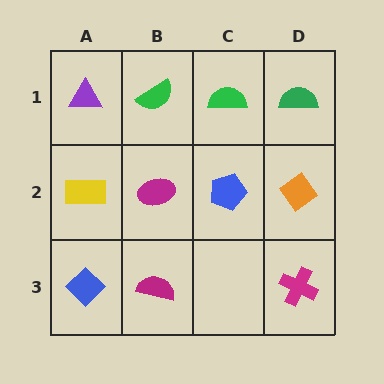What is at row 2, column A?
A yellow rectangle.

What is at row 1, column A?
A purple triangle.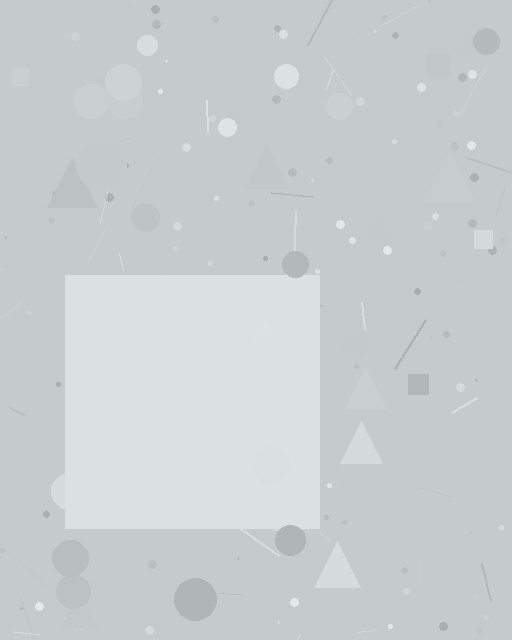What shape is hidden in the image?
A square is hidden in the image.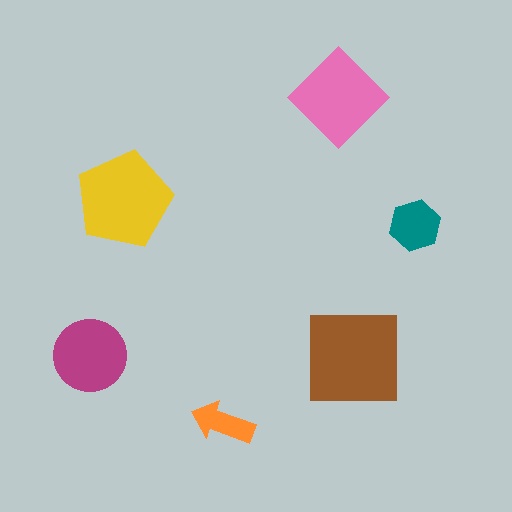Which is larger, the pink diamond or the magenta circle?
The pink diamond.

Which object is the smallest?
The orange arrow.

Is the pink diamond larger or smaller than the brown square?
Smaller.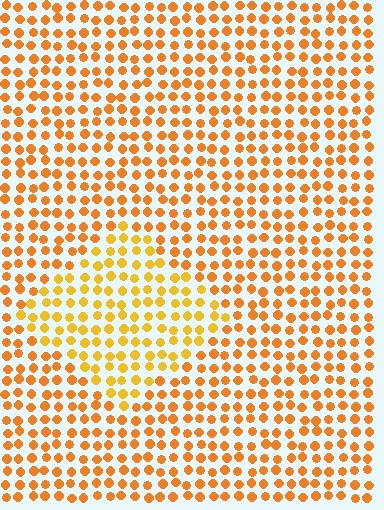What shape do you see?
I see a diamond.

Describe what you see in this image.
The image is filled with small orange elements in a uniform arrangement. A diamond-shaped region is visible where the elements are tinted to a slightly different hue, forming a subtle color boundary.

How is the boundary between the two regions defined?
The boundary is defined purely by a slight shift in hue (about 20 degrees). Spacing, size, and orientation are identical on both sides.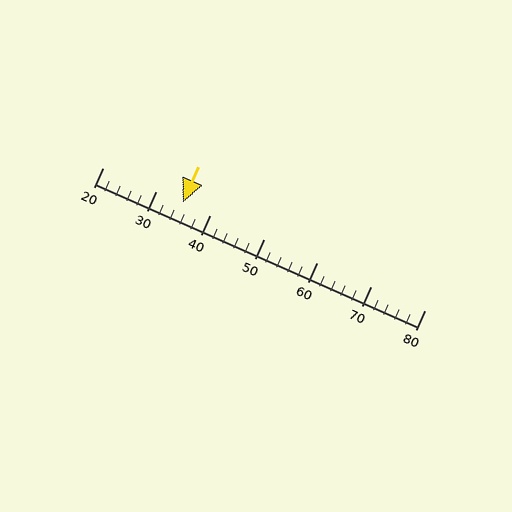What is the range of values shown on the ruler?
The ruler shows values from 20 to 80.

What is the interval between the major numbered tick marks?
The major tick marks are spaced 10 units apart.